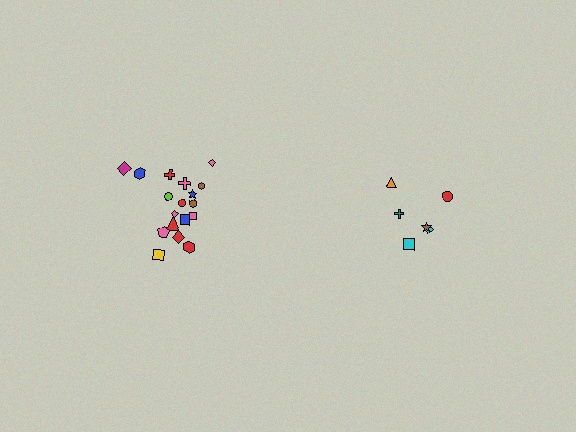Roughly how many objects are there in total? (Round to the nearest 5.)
Roughly 25 objects in total.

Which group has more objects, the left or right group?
The left group.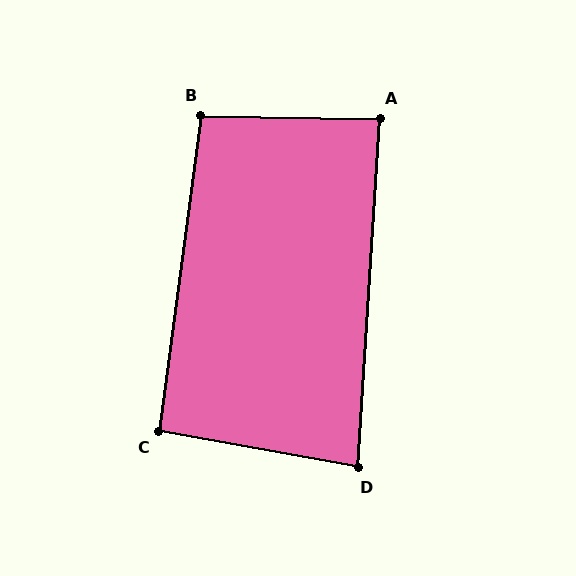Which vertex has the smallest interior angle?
D, at approximately 83 degrees.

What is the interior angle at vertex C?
Approximately 93 degrees (approximately right).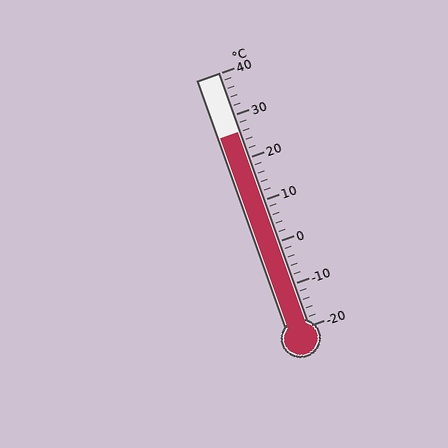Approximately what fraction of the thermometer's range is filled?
The thermometer is filled to approximately 75% of its range.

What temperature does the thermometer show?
The thermometer shows approximately 26°C.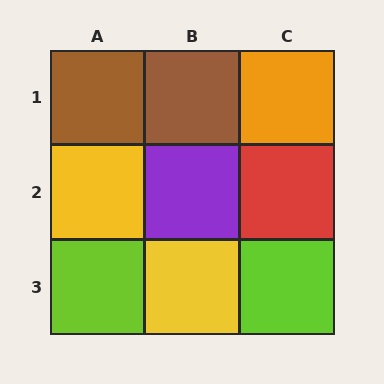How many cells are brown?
2 cells are brown.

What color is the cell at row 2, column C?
Red.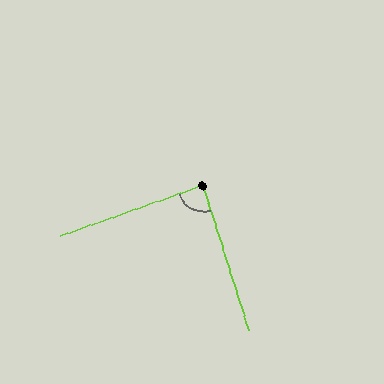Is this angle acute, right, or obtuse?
It is approximately a right angle.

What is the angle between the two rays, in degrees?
Approximately 88 degrees.